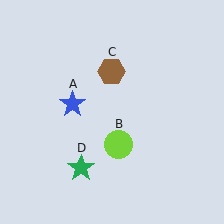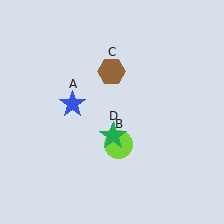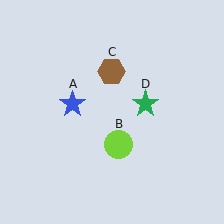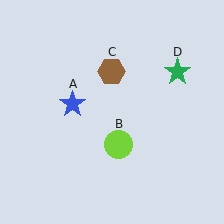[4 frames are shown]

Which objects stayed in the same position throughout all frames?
Blue star (object A) and lime circle (object B) and brown hexagon (object C) remained stationary.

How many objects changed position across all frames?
1 object changed position: green star (object D).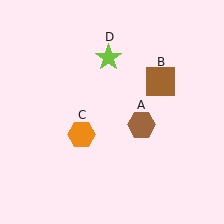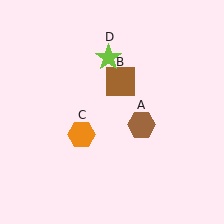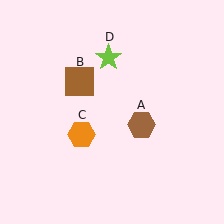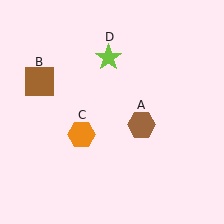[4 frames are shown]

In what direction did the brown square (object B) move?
The brown square (object B) moved left.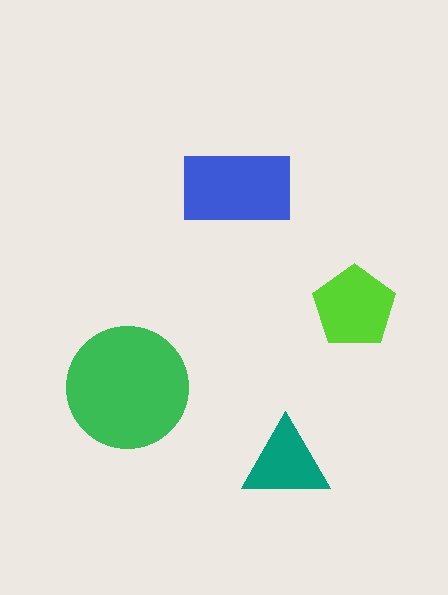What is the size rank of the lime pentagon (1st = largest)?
3rd.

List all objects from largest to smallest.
The green circle, the blue rectangle, the lime pentagon, the teal triangle.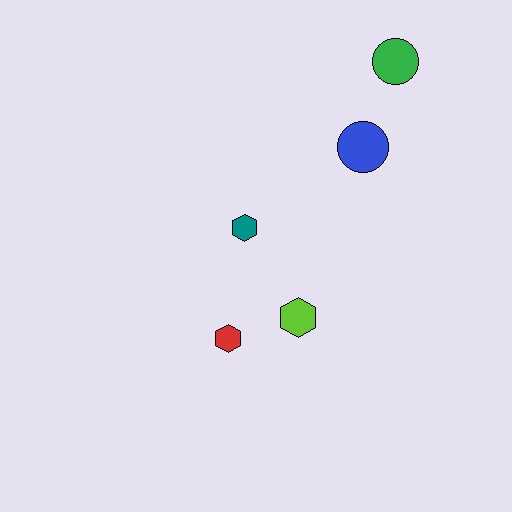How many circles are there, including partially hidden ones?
There are 2 circles.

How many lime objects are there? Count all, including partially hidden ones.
There is 1 lime object.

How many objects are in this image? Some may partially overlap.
There are 5 objects.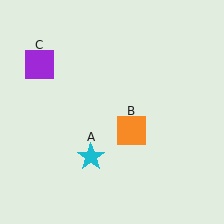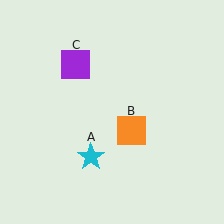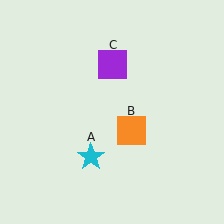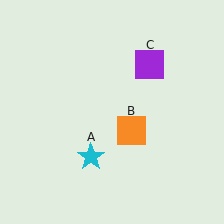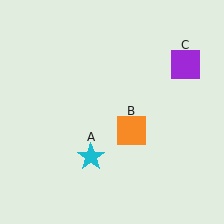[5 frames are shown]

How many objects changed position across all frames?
1 object changed position: purple square (object C).